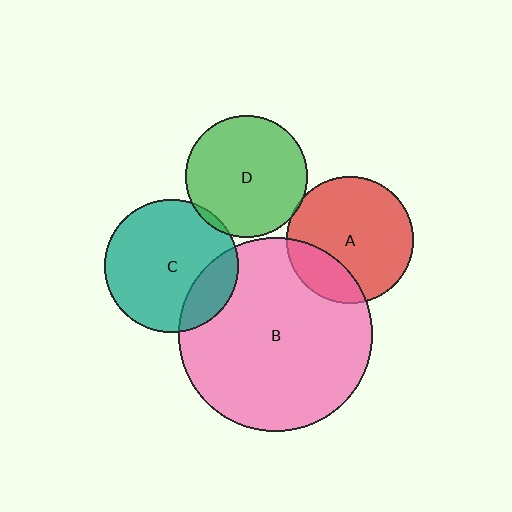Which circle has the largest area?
Circle B (pink).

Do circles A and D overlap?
Yes.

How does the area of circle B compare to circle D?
Approximately 2.6 times.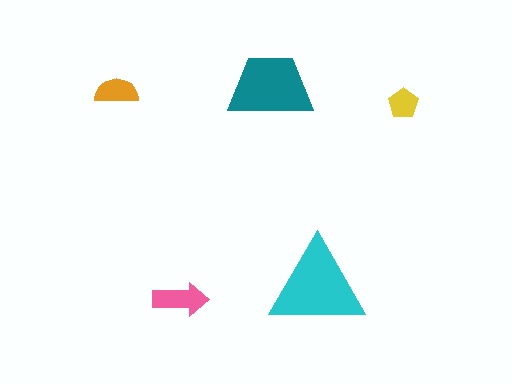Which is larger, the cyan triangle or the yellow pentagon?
The cyan triangle.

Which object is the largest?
The cyan triangle.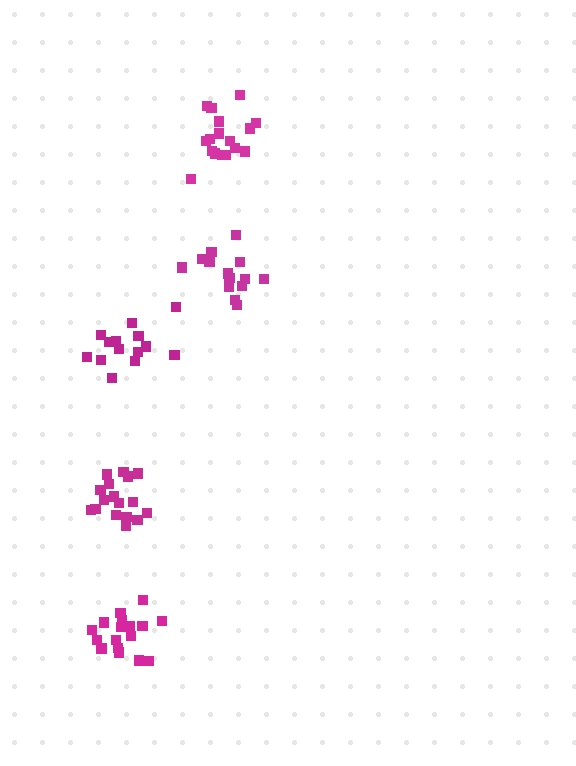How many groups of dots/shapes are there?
There are 5 groups.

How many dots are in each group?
Group 1: 17 dots, Group 2: 14 dots, Group 3: 14 dots, Group 4: 17 dots, Group 5: 17 dots (79 total).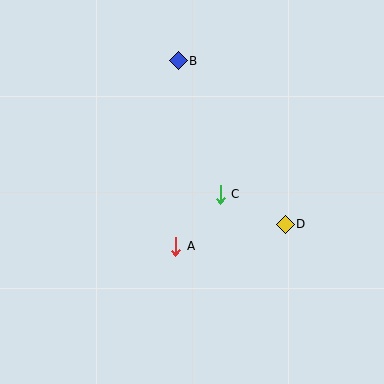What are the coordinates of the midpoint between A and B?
The midpoint between A and B is at (177, 153).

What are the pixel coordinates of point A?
Point A is at (176, 246).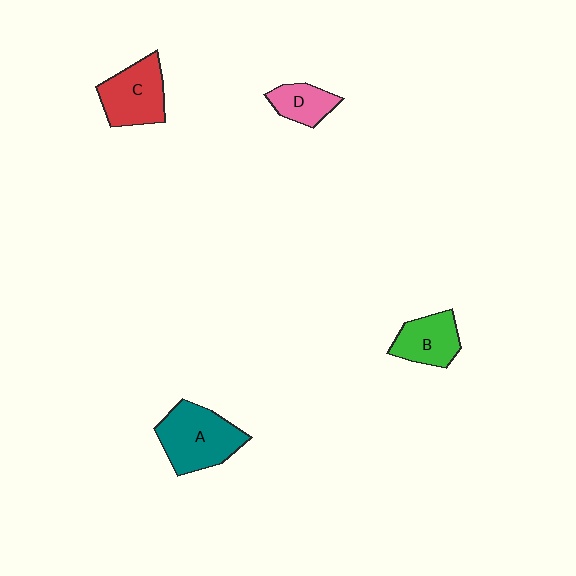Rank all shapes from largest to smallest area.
From largest to smallest: A (teal), C (red), B (green), D (pink).